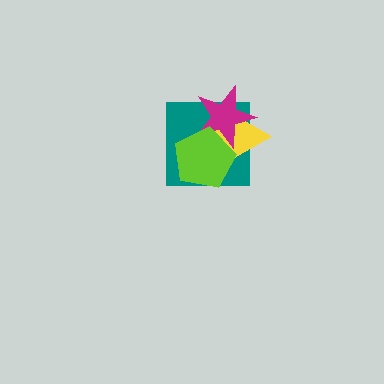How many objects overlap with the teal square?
3 objects overlap with the teal square.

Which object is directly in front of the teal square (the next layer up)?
The yellow triangle is directly in front of the teal square.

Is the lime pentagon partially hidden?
No, no other shape covers it.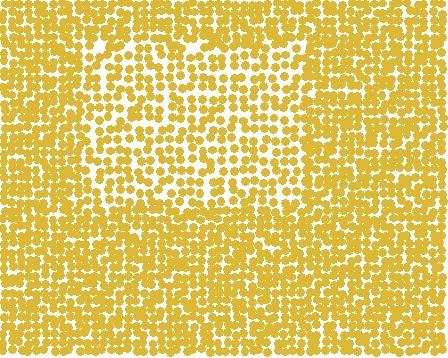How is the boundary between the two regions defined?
The boundary is defined by a change in element density (approximately 1.6x ratio). All elements are the same color, size, and shape.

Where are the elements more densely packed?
The elements are more densely packed outside the rectangle boundary.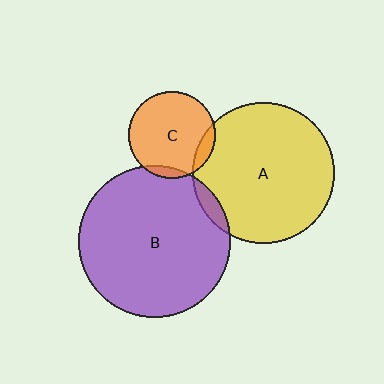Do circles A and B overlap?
Yes.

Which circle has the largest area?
Circle B (purple).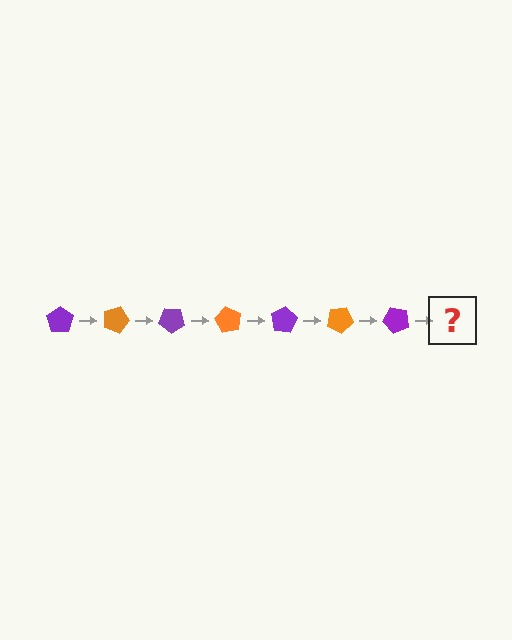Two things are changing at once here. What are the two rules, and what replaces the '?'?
The two rules are that it rotates 20 degrees each step and the color cycles through purple and orange. The '?' should be an orange pentagon, rotated 140 degrees from the start.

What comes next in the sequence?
The next element should be an orange pentagon, rotated 140 degrees from the start.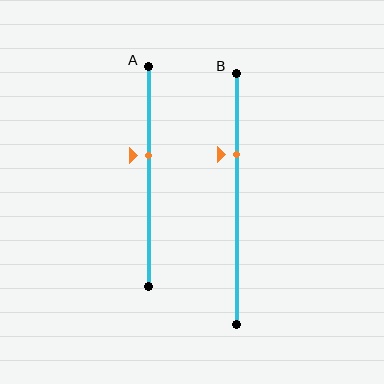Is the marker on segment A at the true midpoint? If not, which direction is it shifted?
No, the marker on segment A is shifted upward by about 9% of the segment length.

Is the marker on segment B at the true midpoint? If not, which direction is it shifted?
No, the marker on segment B is shifted upward by about 18% of the segment length.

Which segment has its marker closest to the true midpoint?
Segment A has its marker closest to the true midpoint.